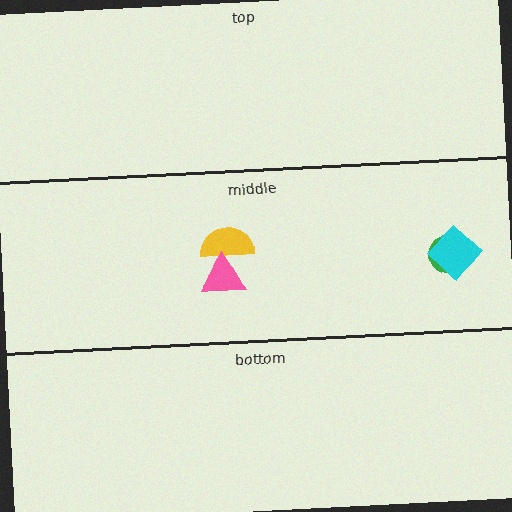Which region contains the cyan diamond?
The middle region.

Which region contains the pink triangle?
The middle region.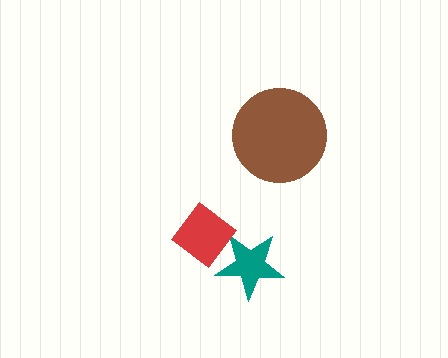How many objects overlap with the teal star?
1 object overlaps with the teal star.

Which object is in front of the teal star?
The red diamond is in front of the teal star.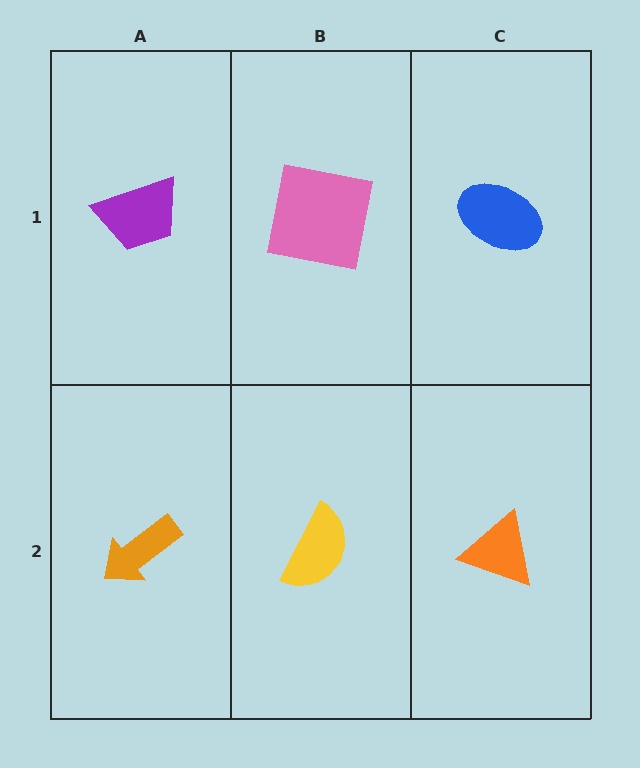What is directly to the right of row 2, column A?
A yellow semicircle.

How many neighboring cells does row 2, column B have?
3.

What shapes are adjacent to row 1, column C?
An orange triangle (row 2, column C), a pink square (row 1, column B).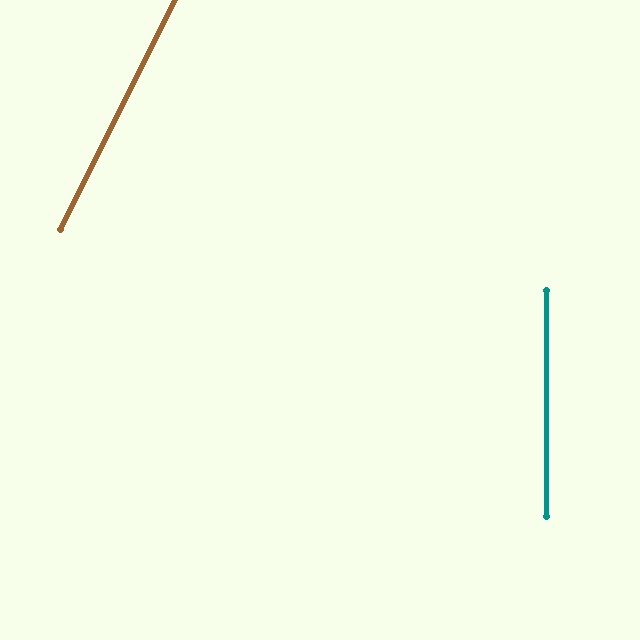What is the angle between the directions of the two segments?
Approximately 27 degrees.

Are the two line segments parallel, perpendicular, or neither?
Neither parallel nor perpendicular — they differ by about 27°.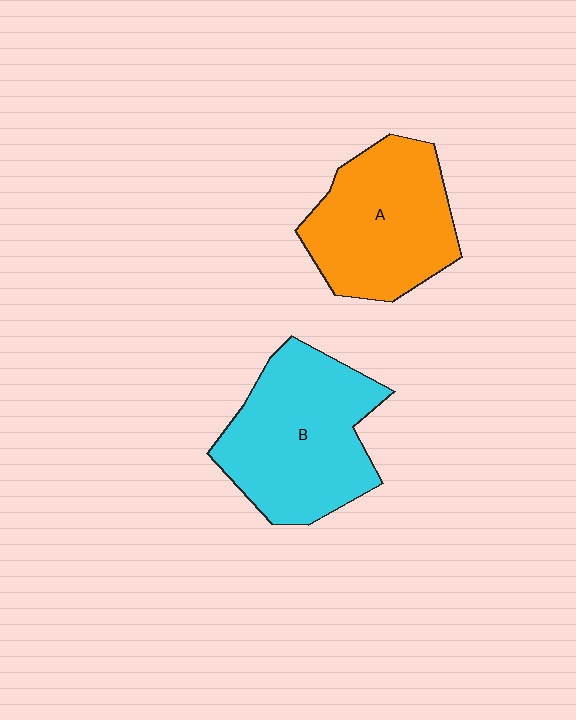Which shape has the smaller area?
Shape A (orange).